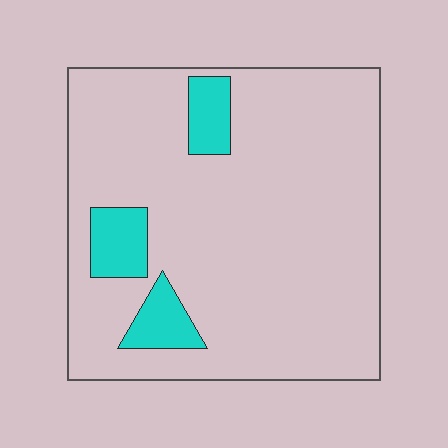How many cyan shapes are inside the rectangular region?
3.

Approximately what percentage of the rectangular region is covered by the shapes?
Approximately 10%.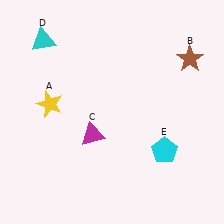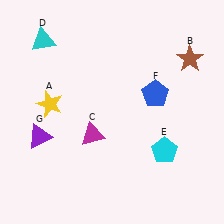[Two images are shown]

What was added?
A blue pentagon (F), a purple triangle (G) were added in Image 2.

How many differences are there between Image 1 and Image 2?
There are 2 differences between the two images.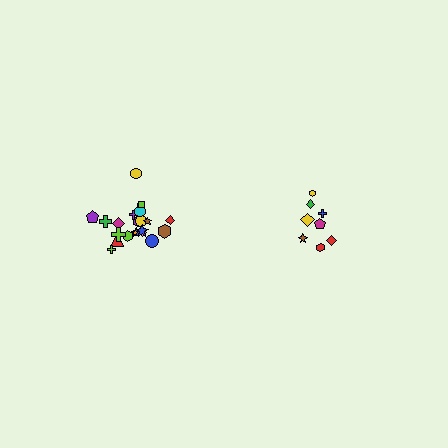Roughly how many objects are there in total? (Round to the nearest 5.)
Roughly 30 objects in total.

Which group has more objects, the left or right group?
The left group.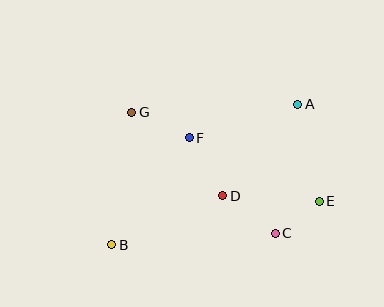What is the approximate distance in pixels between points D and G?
The distance between D and G is approximately 123 pixels.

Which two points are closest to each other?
Points C and E are closest to each other.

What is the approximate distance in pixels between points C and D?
The distance between C and D is approximately 64 pixels.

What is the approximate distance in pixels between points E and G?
The distance between E and G is approximately 208 pixels.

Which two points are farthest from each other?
Points A and B are farthest from each other.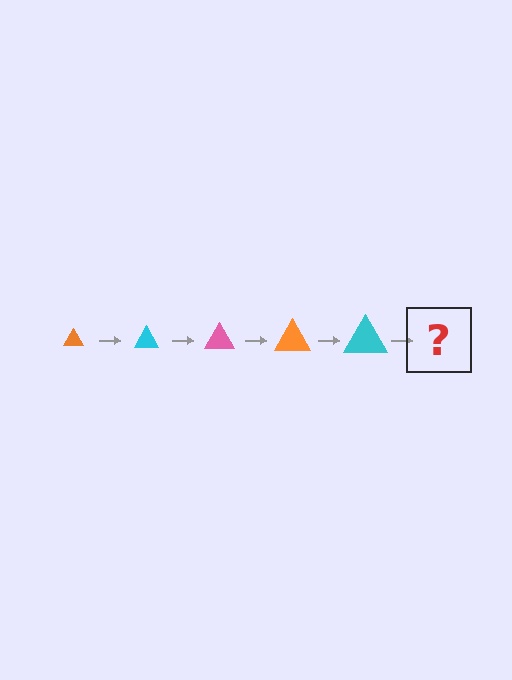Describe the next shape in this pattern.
It should be a pink triangle, larger than the previous one.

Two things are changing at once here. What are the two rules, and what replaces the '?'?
The two rules are that the triangle grows larger each step and the color cycles through orange, cyan, and pink. The '?' should be a pink triangle, larger than the previous one.